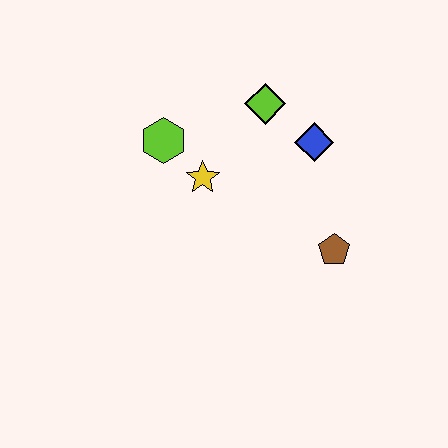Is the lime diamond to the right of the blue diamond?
No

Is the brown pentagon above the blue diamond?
No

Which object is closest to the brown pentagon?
The blue diamond is closest to the brown pentagon.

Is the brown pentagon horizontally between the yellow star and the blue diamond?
No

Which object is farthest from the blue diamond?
The lime hexagon is farthest from the blue diamond.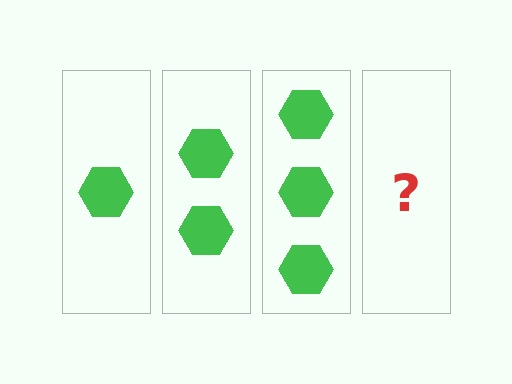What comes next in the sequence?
The next element should be 4 hexagons.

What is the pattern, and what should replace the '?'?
The pattern is that each step adds one more hexagon. The '?' should be 4 hexagons.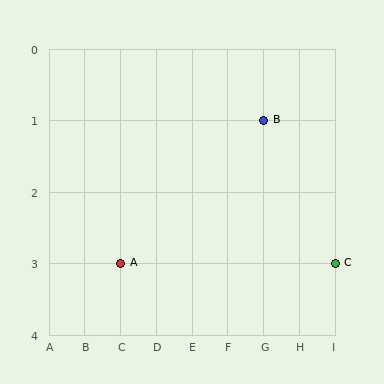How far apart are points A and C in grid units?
Points A and C are 6 columns apart.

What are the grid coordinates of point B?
Point B is at grid coordinates (G, 1).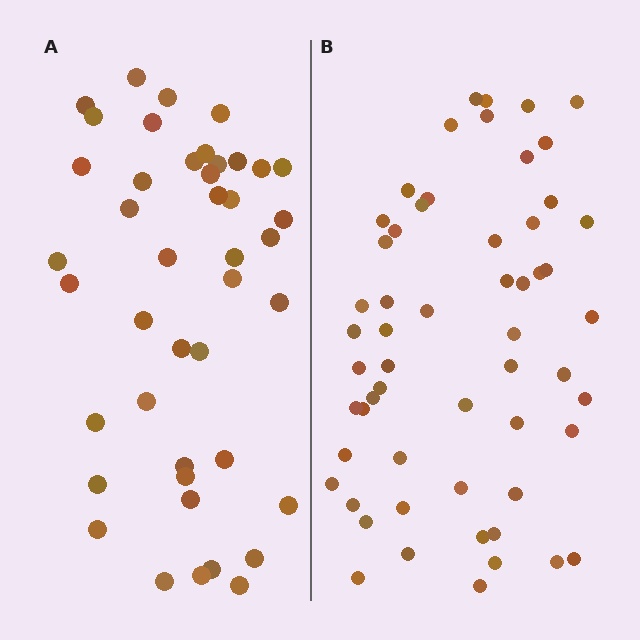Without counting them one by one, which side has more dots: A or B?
Region B (the right region) has more dots.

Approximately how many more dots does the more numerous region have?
Region B has approximately 15 more dots than region A.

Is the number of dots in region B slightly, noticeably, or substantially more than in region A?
Region B has noticeably more, but not dramatically so. The ratio is roughly 1.3 to 1.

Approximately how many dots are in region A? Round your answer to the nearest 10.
About 40 dots. (The exact count is 43, which rounds to 40.)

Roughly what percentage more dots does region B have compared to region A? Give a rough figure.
About 35% more.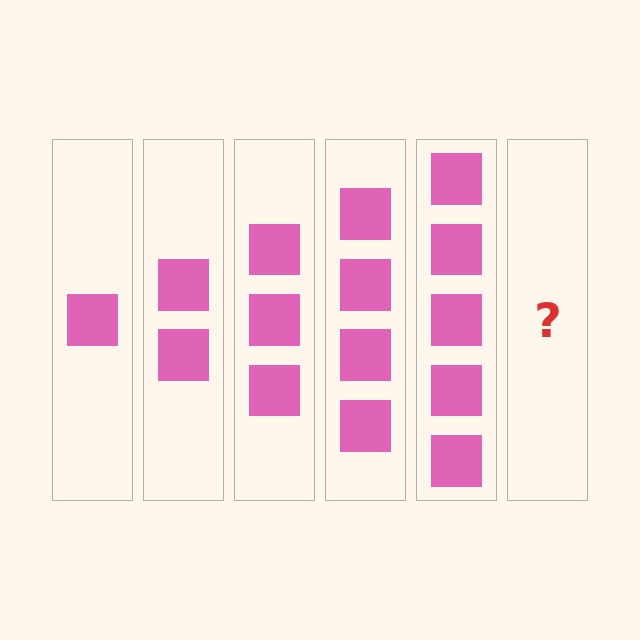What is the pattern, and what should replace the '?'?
The pattern is that each step adds one more square. The '?' should be 6 squares.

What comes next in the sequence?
The next element should be 6 squares.